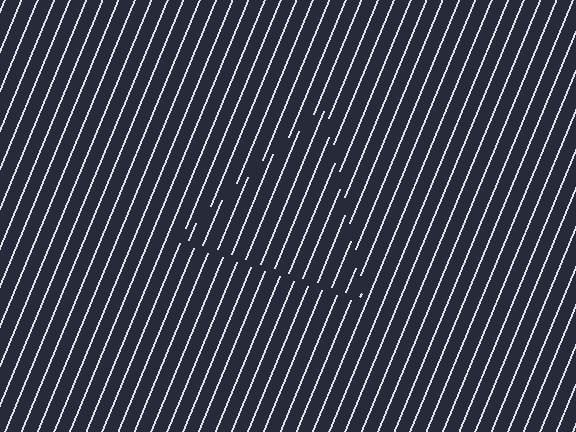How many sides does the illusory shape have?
3 sides — the line-ends trace a triangle.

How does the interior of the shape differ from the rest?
The interior of the shape contains the same grating, shifted by half a period — the contour is defined by the phase discontinuity where line-ends from the inner and outer gratings abut.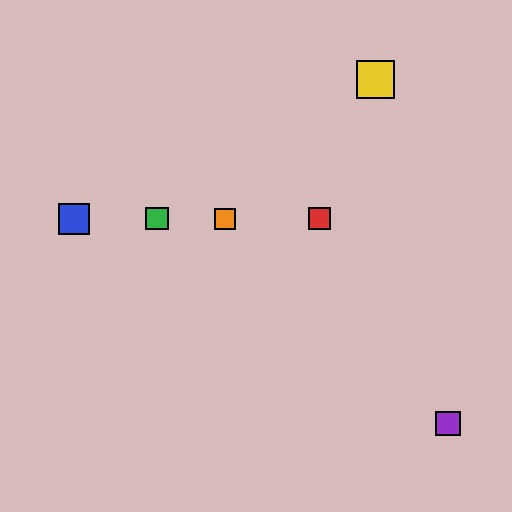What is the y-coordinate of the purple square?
The purple square is at y≈423.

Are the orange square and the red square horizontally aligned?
Yes, both are at y≈219.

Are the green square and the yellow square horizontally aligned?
No, the green square is at y≈219 and the yellow square is at y≈79.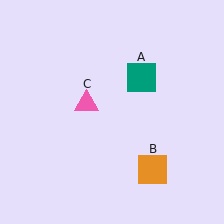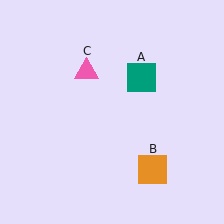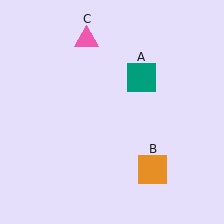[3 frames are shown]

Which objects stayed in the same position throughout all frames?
Teal square (object A) and orange square (object B) remained stationary.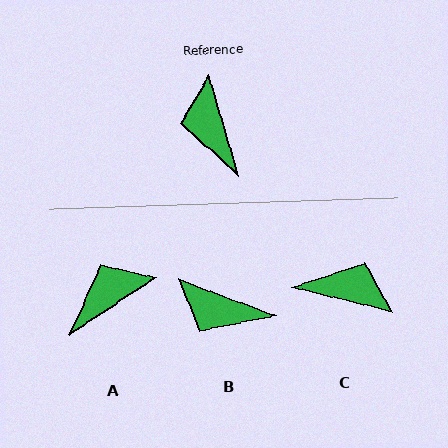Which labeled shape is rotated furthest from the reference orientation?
C, about 120 degrees away.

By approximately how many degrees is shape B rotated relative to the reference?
Approximately 53 degrees counter-clockwise.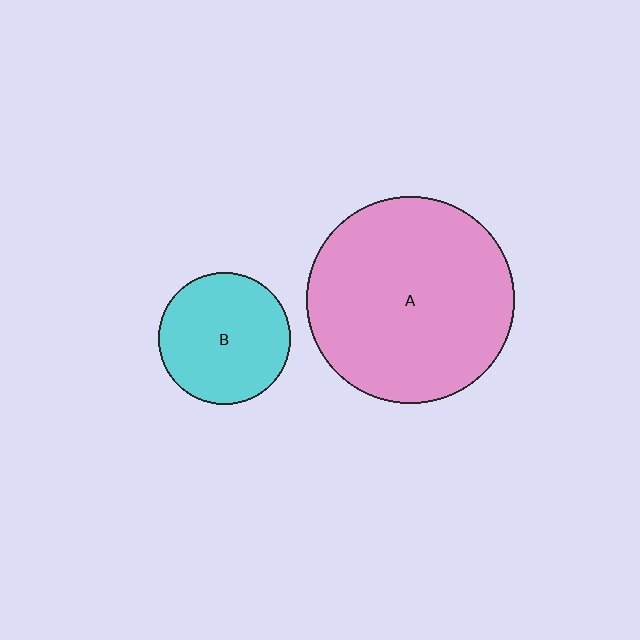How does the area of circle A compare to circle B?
Approximately 2.5 times.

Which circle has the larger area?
Circle A (pink).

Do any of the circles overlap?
No, none of the circles overlap.